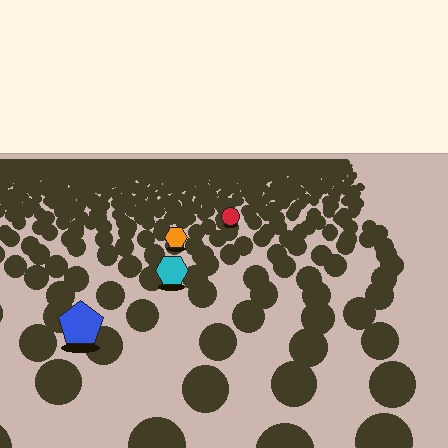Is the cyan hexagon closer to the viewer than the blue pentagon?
No. The blue pentagon is closer — you can tell from the texture gradient: the ground texture is coarser near it.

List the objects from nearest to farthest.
From nearest to farthest: the blue pentagon, the cyan hexagon, the orange hexagon, the red circle.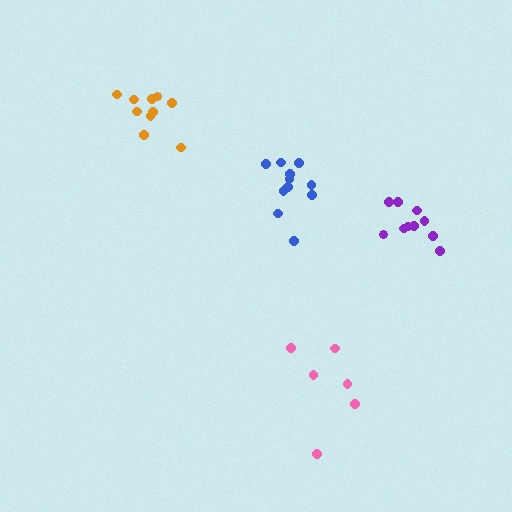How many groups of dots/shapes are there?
There are 4 groups.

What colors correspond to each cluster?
The clusters are colored: blue, purple, pink, orange.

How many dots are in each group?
Group 1: 11 dots, Group 2: 10 dots, Group 3: 6 dots, Group 4: 10 dots (37 total).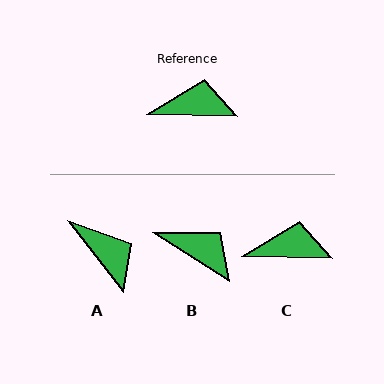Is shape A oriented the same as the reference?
No, it is off by about 51 degrees.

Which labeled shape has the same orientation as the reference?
C.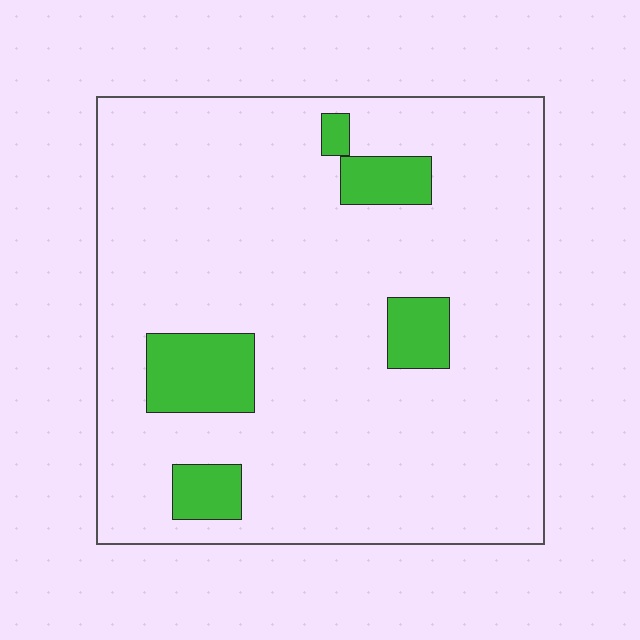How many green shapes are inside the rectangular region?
5.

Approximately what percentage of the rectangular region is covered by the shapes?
Approximately 10%.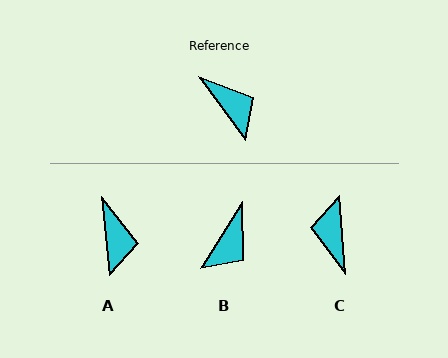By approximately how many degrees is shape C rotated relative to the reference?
Approximately 148 degrees counter-clockwise.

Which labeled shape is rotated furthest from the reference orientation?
C, about 148 degrees away.